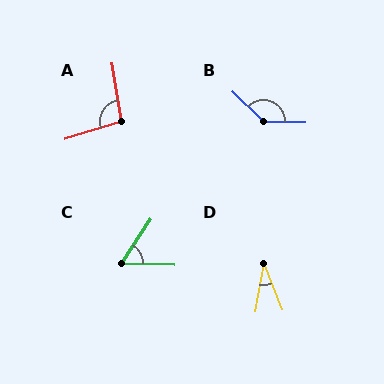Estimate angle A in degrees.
Approximately 98 degrees.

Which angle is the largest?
B, at approximately 136 degrees.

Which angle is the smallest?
D, at approximately 31 degrees.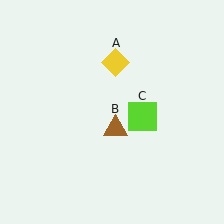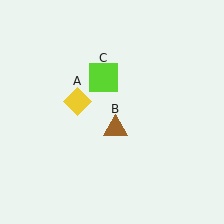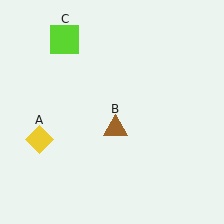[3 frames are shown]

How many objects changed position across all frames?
2 objects changed position: yellow diamond (object A), lime square (object C).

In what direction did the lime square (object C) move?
The lime square (object C) moved up and to the left.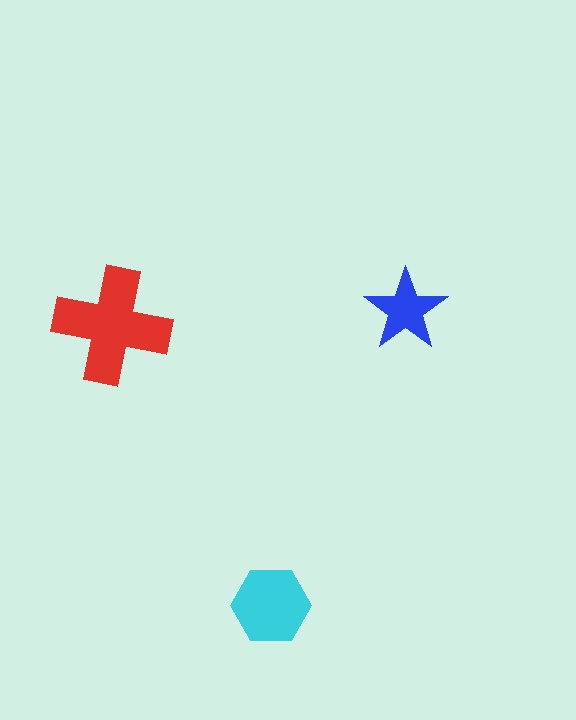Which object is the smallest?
The blue star.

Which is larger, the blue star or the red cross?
The red cross.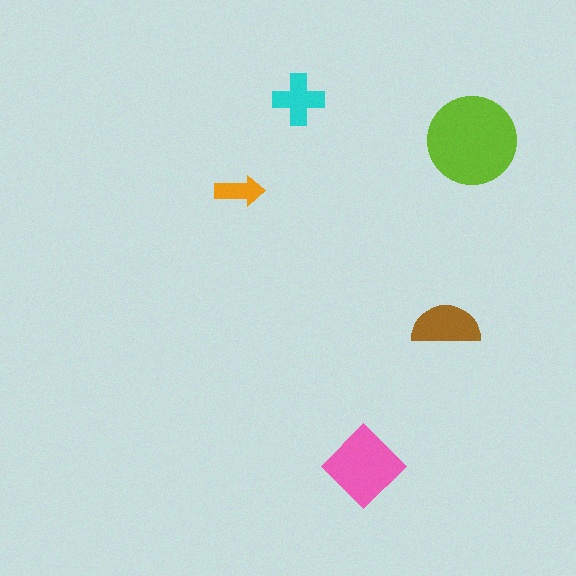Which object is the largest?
The lime circle.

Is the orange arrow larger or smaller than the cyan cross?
Smaller.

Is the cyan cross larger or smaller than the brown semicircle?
Smaller.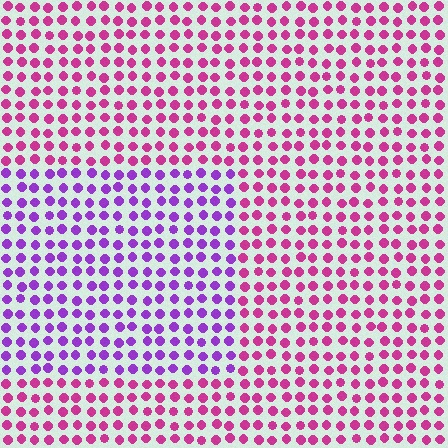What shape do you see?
I see a rectangle.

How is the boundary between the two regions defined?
The boundary is defined purely by a slight shift in hue (about 43 degrees). Spacing, size, and orientation are identical on both sides.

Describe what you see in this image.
The image is filled with small magenta elements in a uniform arrangement. A rectangle-shaped region is visible where the elements are tinted to a slightly different hue, forming a subtle color boundary.